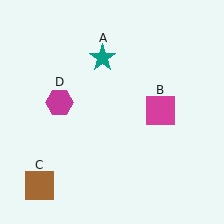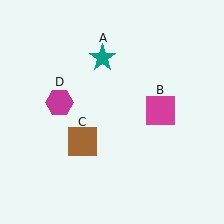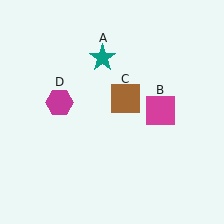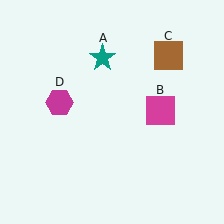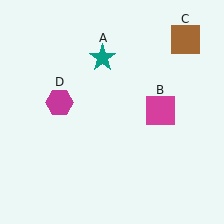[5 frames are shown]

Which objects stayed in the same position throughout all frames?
Teal star (object A) and magenta square (object B) and magenta hexagon (object D) remained stationary.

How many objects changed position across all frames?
1 object changed position: brown square (object C).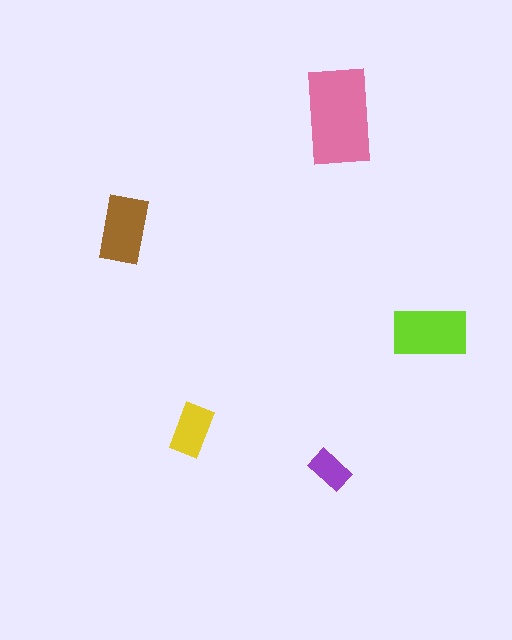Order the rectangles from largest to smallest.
the pink one, the lime one, the brown one, the yellow one, the purple one.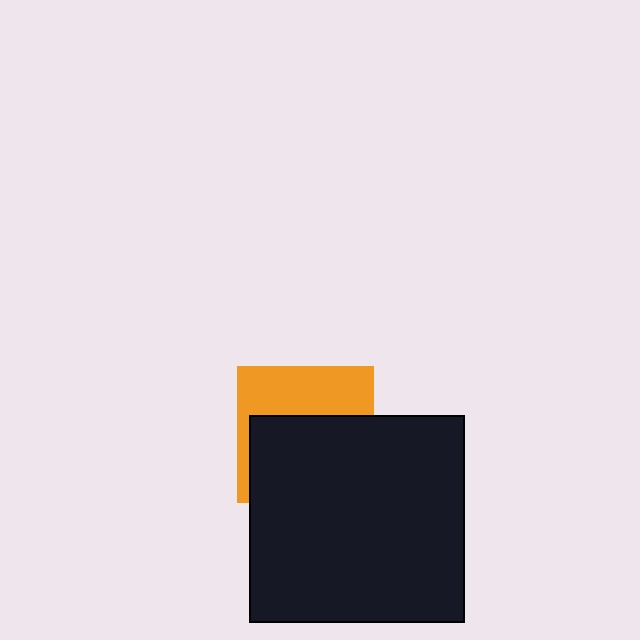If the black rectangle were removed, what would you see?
You would see the complete orange square.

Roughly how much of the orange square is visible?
A small part of it is visible (roughly 42%).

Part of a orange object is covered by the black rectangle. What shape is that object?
It is a square.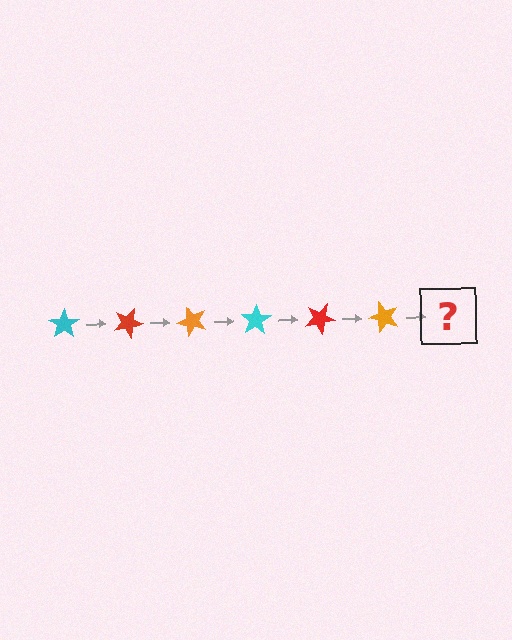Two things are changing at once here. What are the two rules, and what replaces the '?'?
The two rules are that it rotates 25 degrees each step and the color cycles through cyan, red, and orange. The '?' should be a cyan star, rotated 150 degrees from the start.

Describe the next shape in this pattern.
It should be a cyan star, rotated 150 degrees from the start.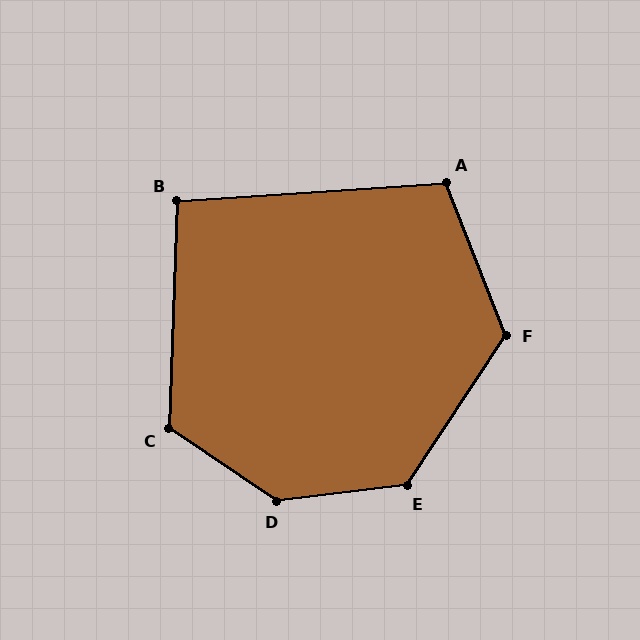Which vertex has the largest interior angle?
D, at approximately 139 degrees.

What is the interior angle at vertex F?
Approximately 125 degrees (obtuse).